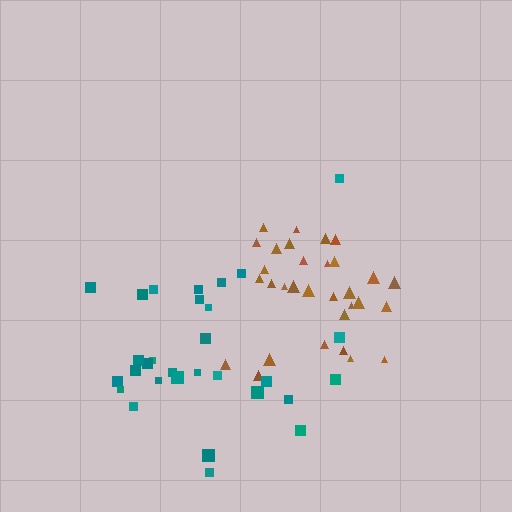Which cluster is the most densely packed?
Brown.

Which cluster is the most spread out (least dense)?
Teal.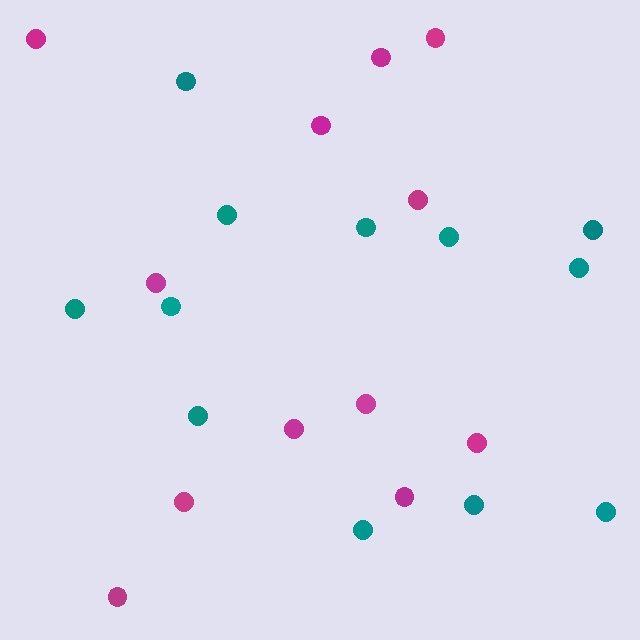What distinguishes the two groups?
There are 2 groups: one group of teal circles (12) and one group of magenta circles (12).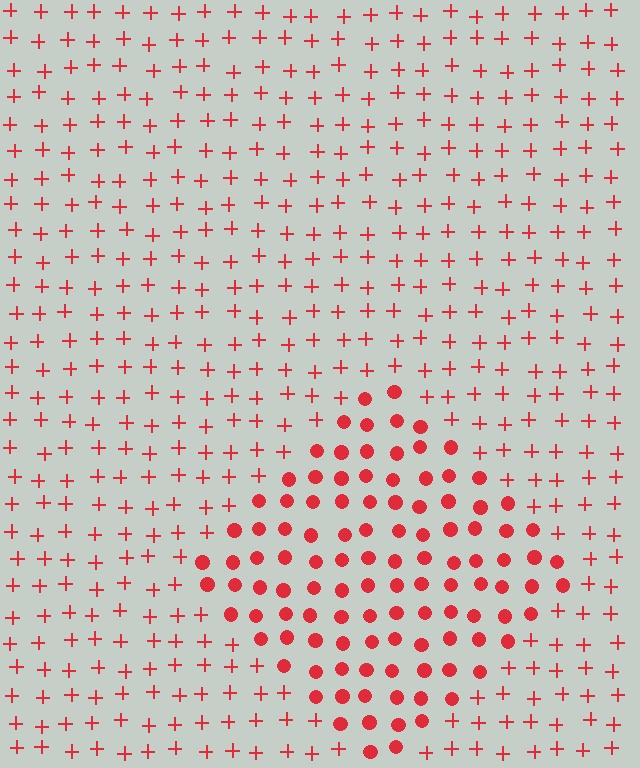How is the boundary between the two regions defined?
The boundary is defined by a change in element shape: circles inside vs. plus signs outside. All elements share the same color and spacing.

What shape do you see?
I see a diamond.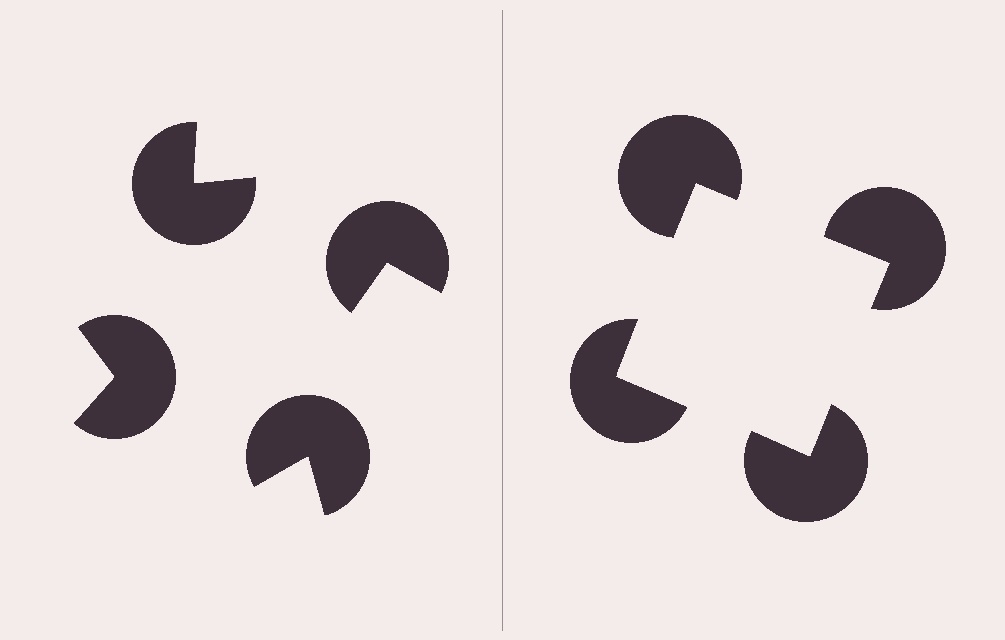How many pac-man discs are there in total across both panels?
8 — 4 on each side.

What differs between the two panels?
The pac-man discs are positioned identically on both sides; only the wedge orientations differ. On the right they align to a square; on the left they are misaligned.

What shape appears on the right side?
An illusory square.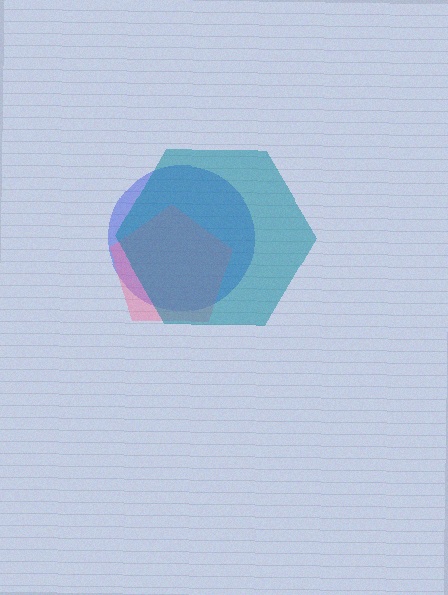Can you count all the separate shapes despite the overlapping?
Yes, there are 3 separate shapes.